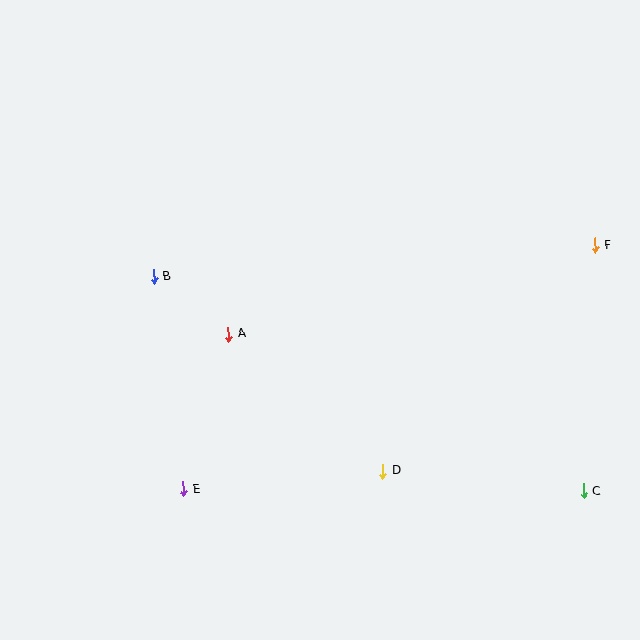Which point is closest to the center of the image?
Point A at (228, 334) is closest to the center.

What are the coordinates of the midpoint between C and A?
The midpoint between C and A is at (406, 413).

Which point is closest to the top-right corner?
Point F is closest to the top-right corner.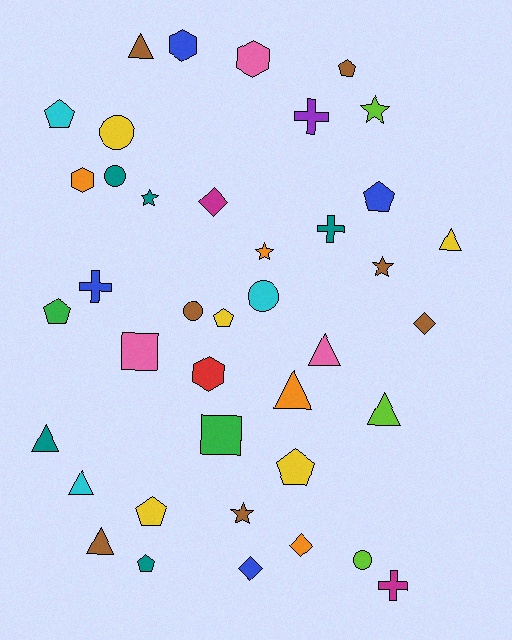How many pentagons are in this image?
There are 8 pentagons.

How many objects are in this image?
There are 40 objects.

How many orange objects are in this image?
There are 4 orange objects.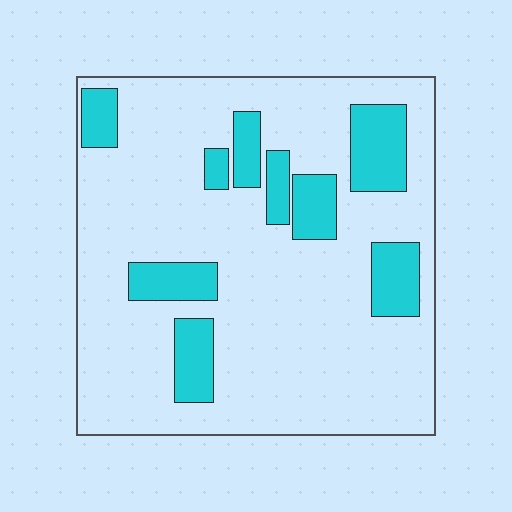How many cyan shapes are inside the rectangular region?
9.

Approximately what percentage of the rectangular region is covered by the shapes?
Approximately 20%.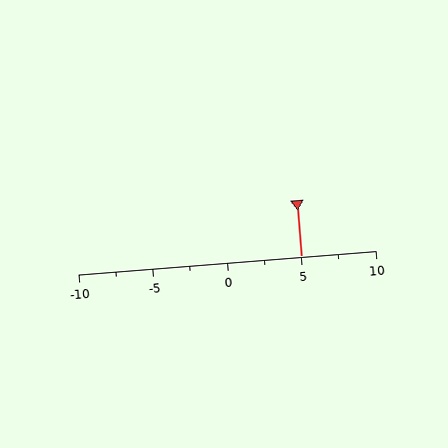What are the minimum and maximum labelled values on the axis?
The axis runs from -10 to 10.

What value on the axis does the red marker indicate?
The marker indicates approximately 5.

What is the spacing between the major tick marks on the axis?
The major ticks are spaced 5 apart.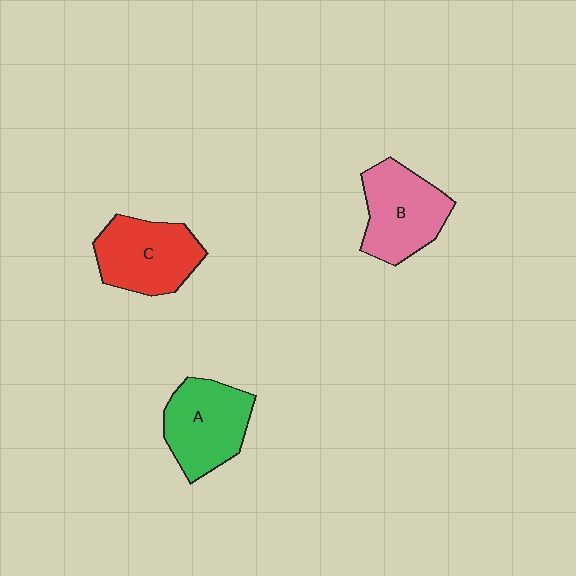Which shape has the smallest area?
Shape A (green).